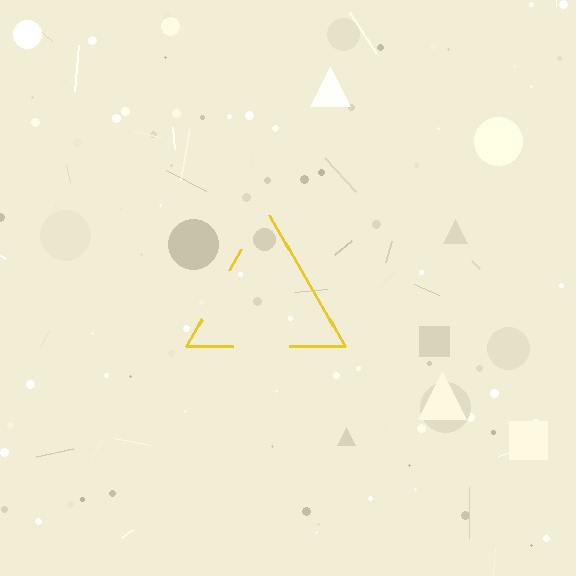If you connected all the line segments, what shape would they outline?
They would outline a triangle.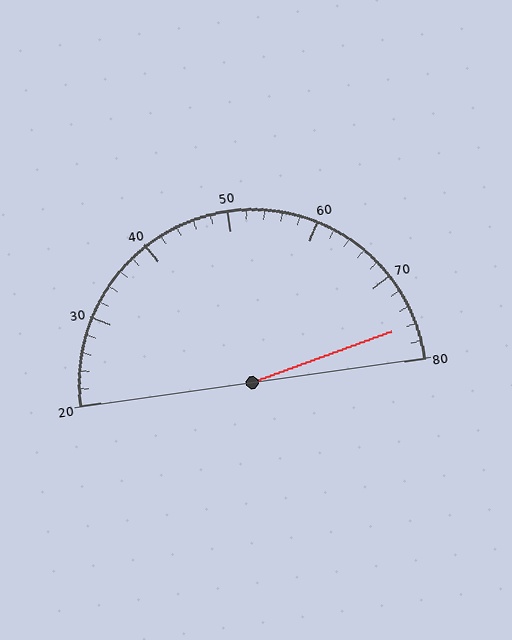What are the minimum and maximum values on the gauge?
The gauge ranges from 20 to 80.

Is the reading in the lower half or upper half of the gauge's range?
The reading is in the upper half of the range (20 to 80).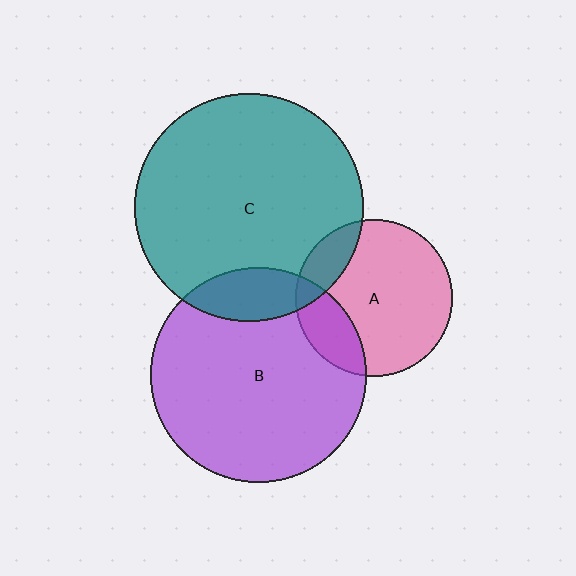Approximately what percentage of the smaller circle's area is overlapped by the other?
Approximately 15%.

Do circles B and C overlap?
Yes.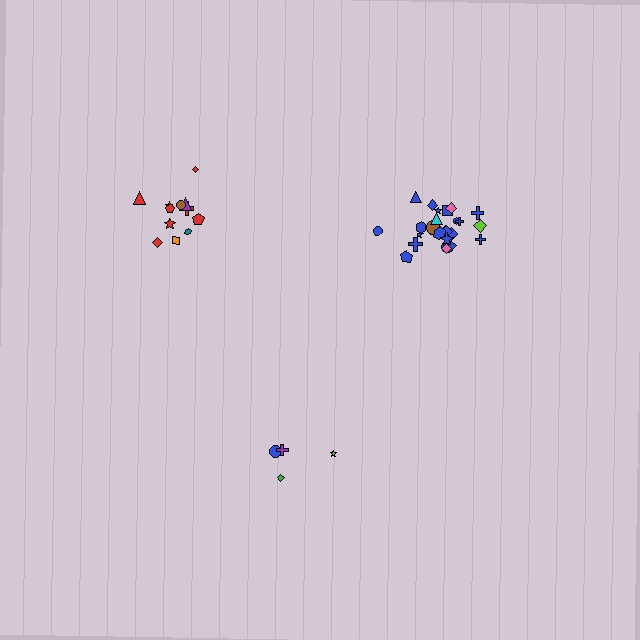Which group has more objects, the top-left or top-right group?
The top-right group.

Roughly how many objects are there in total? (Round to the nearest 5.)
Roughly 40 objects in total.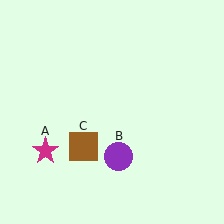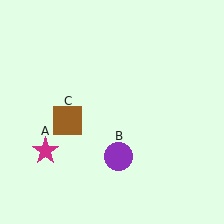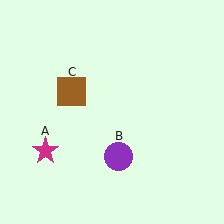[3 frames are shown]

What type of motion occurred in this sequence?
The brown square (object C) rotated clockwise around the center of the scene.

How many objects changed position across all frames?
1 object changed position: brown square (object C).